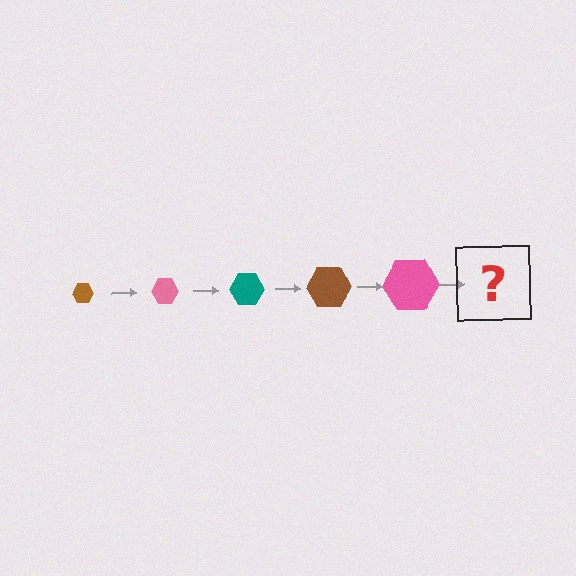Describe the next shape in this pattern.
It should be a teal hexagon, larger than the previous one.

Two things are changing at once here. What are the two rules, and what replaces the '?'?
The two rules are that the hexagon grows larger each step and the color cycles through brown, pink, and teal. The '?' should be a teal hexagon, larger than the previous one.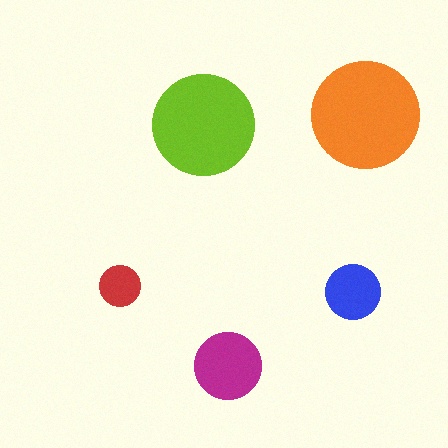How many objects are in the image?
There are 5 objects in the image.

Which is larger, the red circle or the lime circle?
The lime one.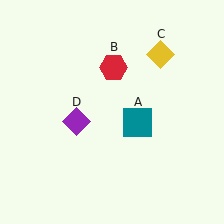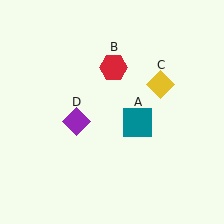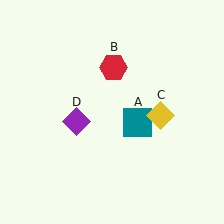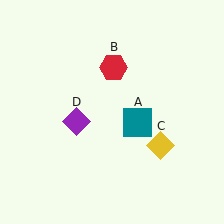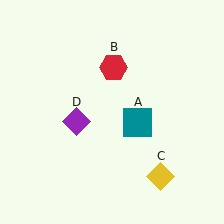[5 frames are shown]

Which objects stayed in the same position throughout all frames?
Teal square (object A) and red hexagon (object B) and purple diamond (object D) remained stationary.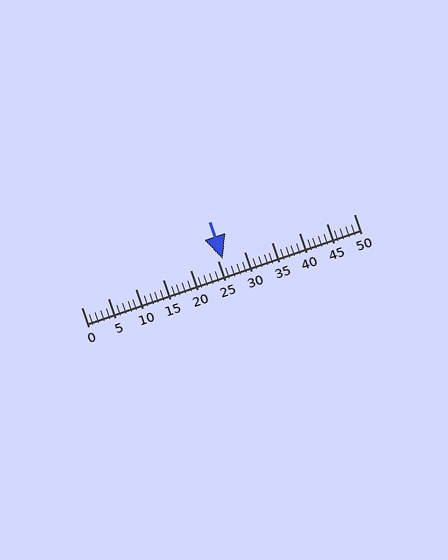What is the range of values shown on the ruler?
The ruler shows values from 0 to 50.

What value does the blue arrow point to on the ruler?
The blue arrow points to approximately 26.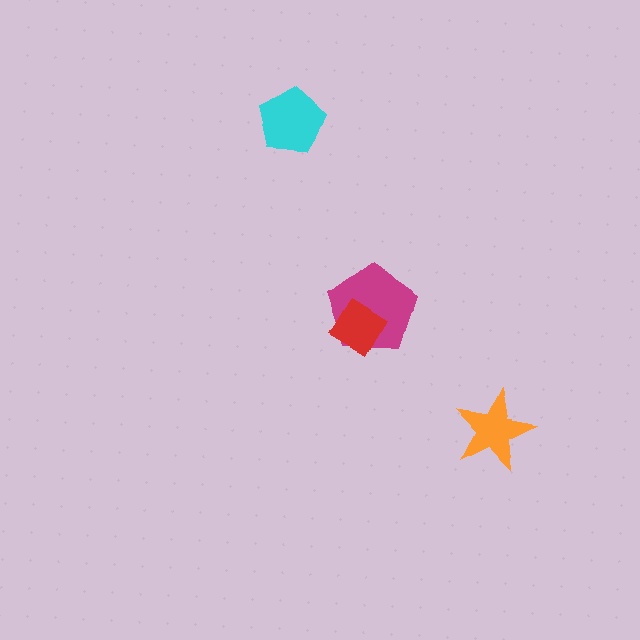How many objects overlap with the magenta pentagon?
1 object overlaps with the magenta pentagon.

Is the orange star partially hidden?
No, no other shape covers it.